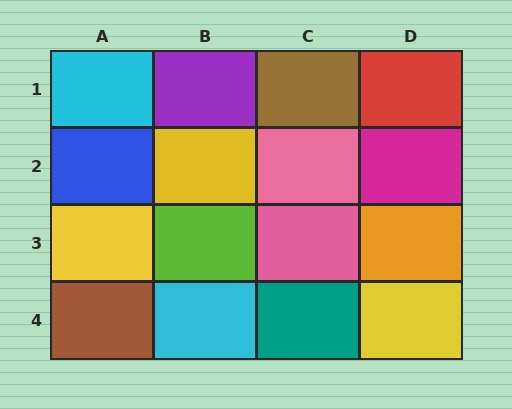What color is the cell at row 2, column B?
Yellow.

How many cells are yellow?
3 cells are yellow.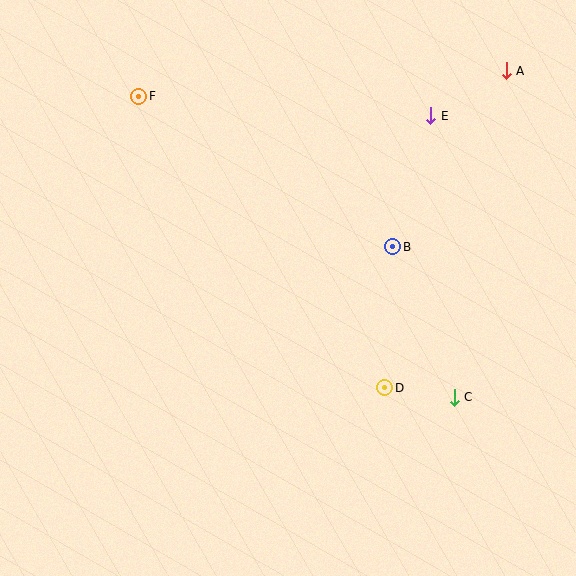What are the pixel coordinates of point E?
Point E is at (431, 116).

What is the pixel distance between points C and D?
The distance between C and D is 70 pixels.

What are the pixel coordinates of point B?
Point B is at (393, 247).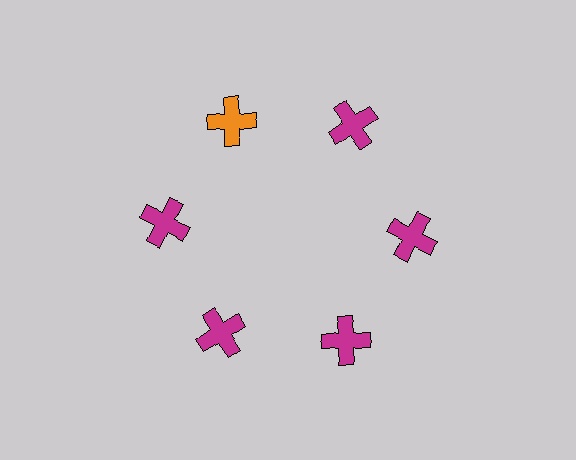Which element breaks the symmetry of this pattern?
The orange cross at roughly the 11 o'clock position breaks the symmetry. All other shapes are magenta crosses.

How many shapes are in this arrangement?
There are 6 shapes arranged in a ring pattern.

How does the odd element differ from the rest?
It has a different color: orange instead of magenta.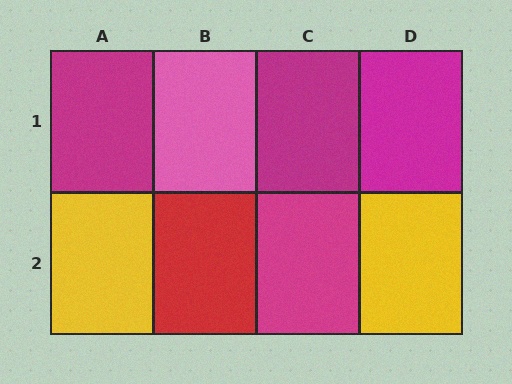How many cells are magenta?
4 cells are magenta.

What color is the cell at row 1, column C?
Magenta.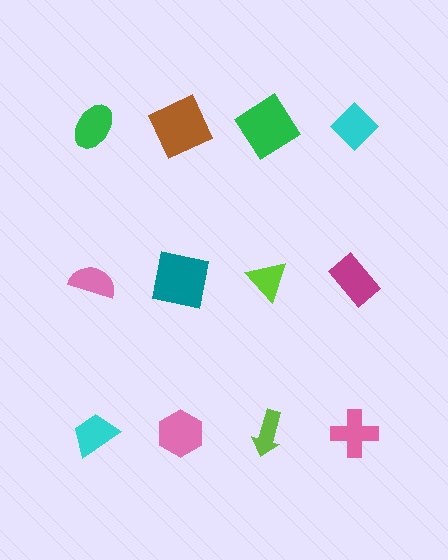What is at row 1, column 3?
A green diamond.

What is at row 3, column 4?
A pink cross.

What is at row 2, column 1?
A pink semicircle.